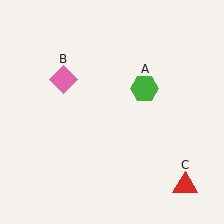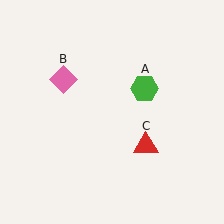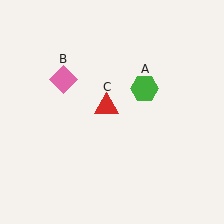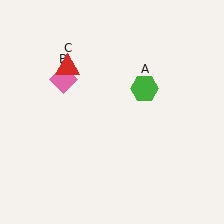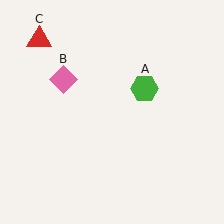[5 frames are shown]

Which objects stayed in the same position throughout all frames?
Green hexagon (object A) and pink diamond (object B) remained stationary.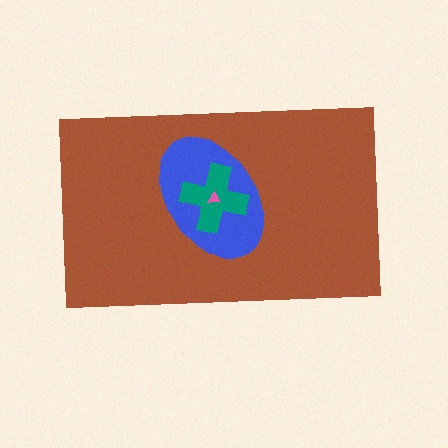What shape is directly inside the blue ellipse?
The teal cross.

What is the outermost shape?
The brown rectangle.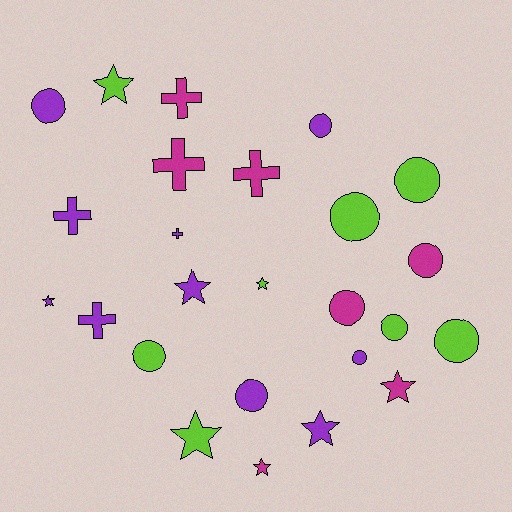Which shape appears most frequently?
Circle, with 11 objects.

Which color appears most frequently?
Purple, with 10 objects.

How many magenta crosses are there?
There are 3 magenta crosses.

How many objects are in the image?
There are 25 objects.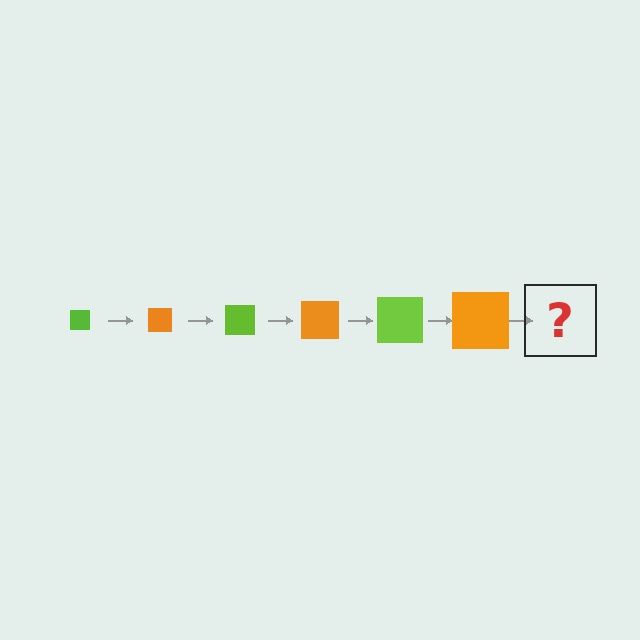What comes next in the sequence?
The next element should be a lime square, larger than the previous one.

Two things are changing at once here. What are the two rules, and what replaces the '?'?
The two rules are that the square grows larger each step and the color cycles through lime and orange. The '?' should be a lime square, larger than the previous one.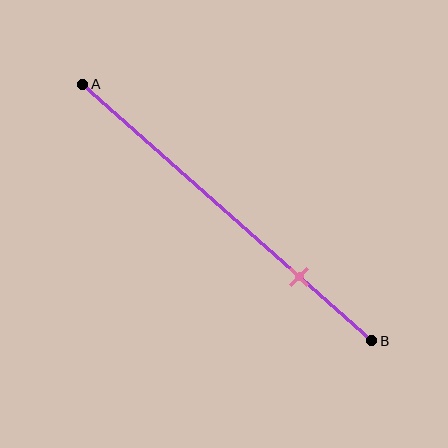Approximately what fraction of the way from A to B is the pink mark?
The pink mark is approximately 75% of the way from A to B.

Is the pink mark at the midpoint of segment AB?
No, the mark is at about 75% from A, not at the 50% midpoint.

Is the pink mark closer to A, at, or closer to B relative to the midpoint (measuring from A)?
The pink mark is closer to point B than the midpoint of segment AB.